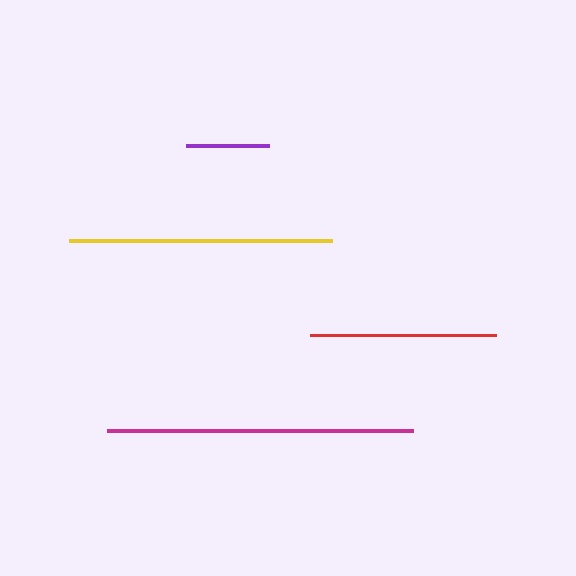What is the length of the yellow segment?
The yellow segment is approximately 264 pixels long.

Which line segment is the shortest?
The purple line is the shortest at approximately 83 pixels.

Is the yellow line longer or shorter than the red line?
The yellow line is longer than the red line.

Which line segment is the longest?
The magenta line is the longest at approximately 306 pixels.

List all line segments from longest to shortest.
From longest to shortest: magenta, yellow, red, purple.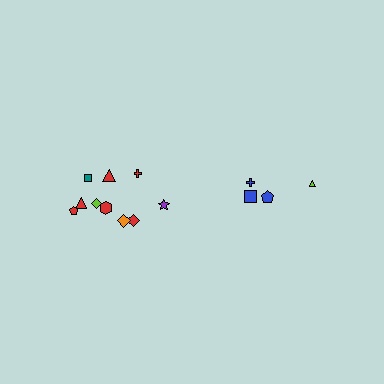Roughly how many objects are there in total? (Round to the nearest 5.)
Roughly 15 objects in total.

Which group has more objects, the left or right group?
The left group.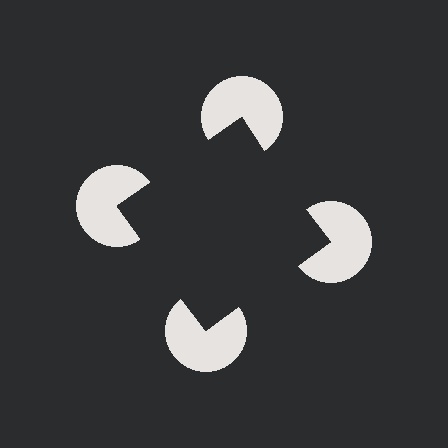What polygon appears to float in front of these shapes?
An illusory square — its edges are inferred from the aligned wedge cuts in the pac-man discs, not physically drawn.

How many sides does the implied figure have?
4 sides.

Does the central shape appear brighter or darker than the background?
It typically appears slightly darker than the background, even though no actual brightness change is drawn.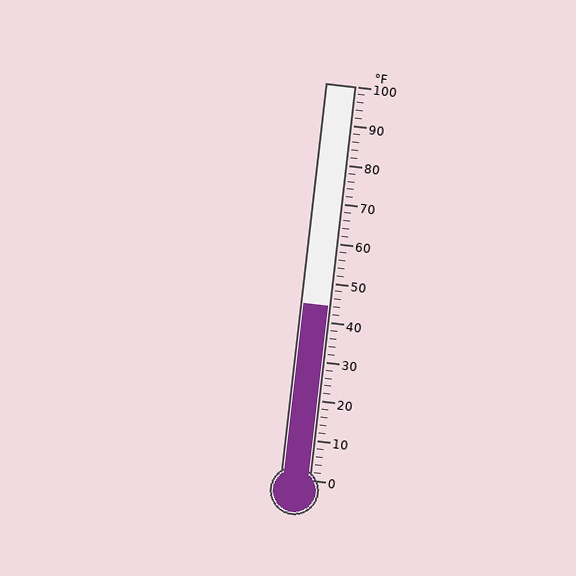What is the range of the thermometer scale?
The thermometer scale ranges from 0°F to 100°F.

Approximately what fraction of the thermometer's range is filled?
The thermometer is filled to approximately 45% of its range.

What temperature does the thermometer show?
The thermometer shows approximately 44°F.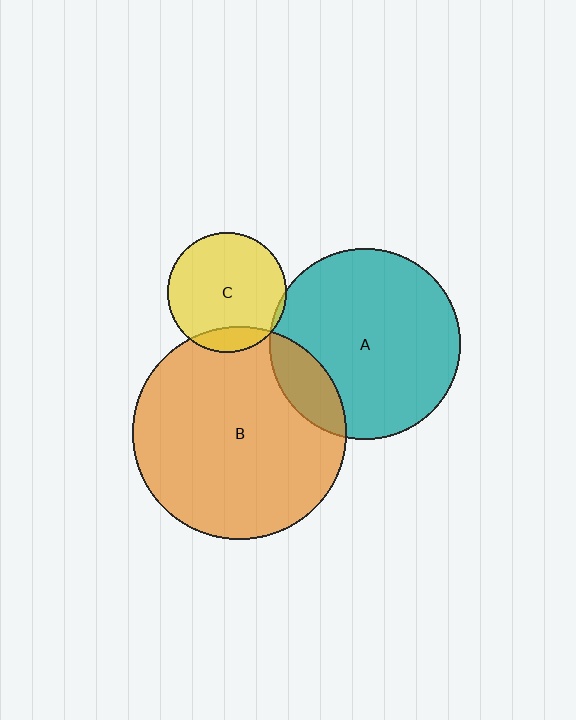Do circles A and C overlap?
Yes.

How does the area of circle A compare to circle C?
Approximately 2.6 times.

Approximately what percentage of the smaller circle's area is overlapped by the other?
Approximately 5%.